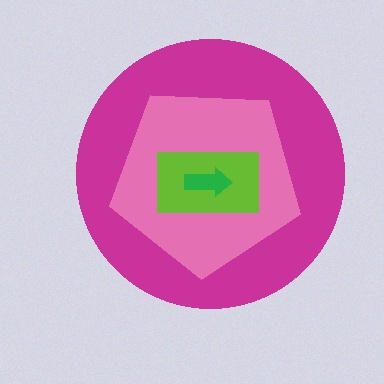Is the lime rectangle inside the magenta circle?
Yes.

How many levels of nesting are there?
4.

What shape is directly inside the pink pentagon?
The lime rectangle.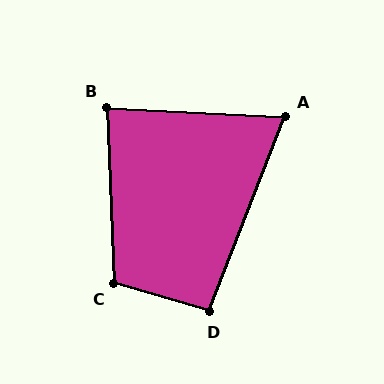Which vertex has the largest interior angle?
C, at approximately 109 degrees.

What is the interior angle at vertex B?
Approximately 85 degrees (acute).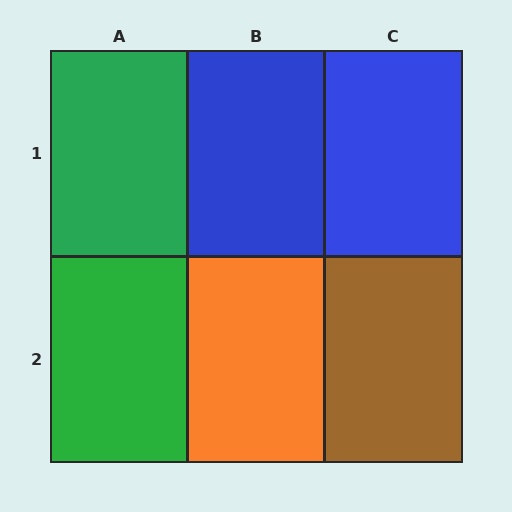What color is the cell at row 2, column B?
Orange.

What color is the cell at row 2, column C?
Brown.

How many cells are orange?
1 cell is orange.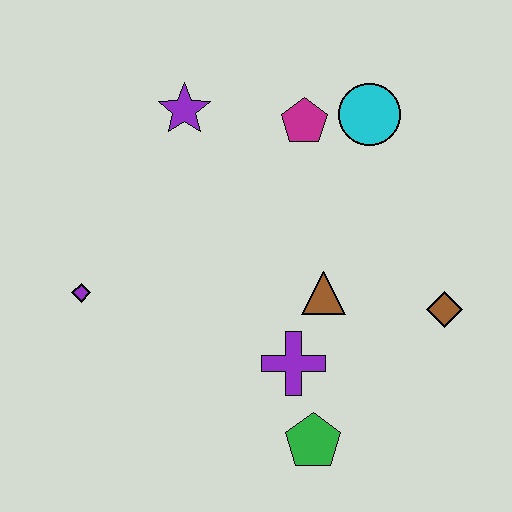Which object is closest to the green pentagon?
The purple cross is closest to the green pentagon.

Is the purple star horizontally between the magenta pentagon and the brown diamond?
No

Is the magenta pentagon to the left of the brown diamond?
Yes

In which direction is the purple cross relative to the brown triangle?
The purple cross is below the brown triangle.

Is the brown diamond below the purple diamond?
Yes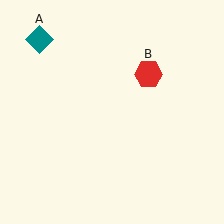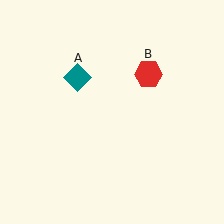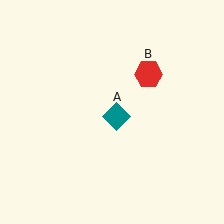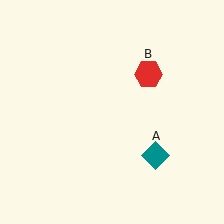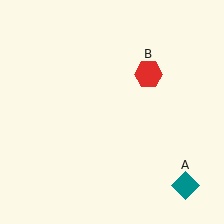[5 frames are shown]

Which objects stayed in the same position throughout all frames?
Red hexagon (object B) remained stationary.